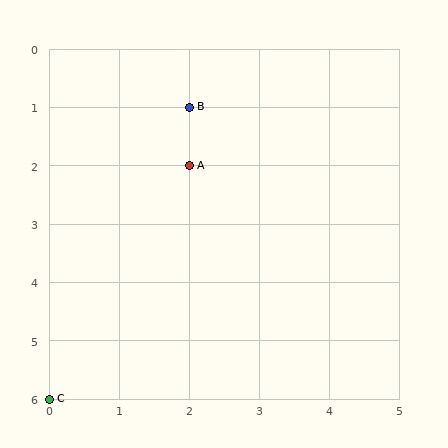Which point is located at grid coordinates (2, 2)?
Point A is at (2, 2).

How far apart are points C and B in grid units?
Points C and B are 2 columns and 5 rows apart (about 5.4 grid units diagonally).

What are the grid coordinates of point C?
Point C is at grid coordinates (0, 6).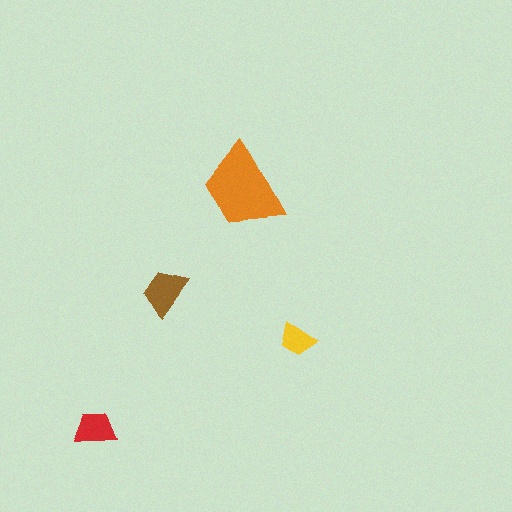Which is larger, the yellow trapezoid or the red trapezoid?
The red one.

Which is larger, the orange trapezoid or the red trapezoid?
The orange one.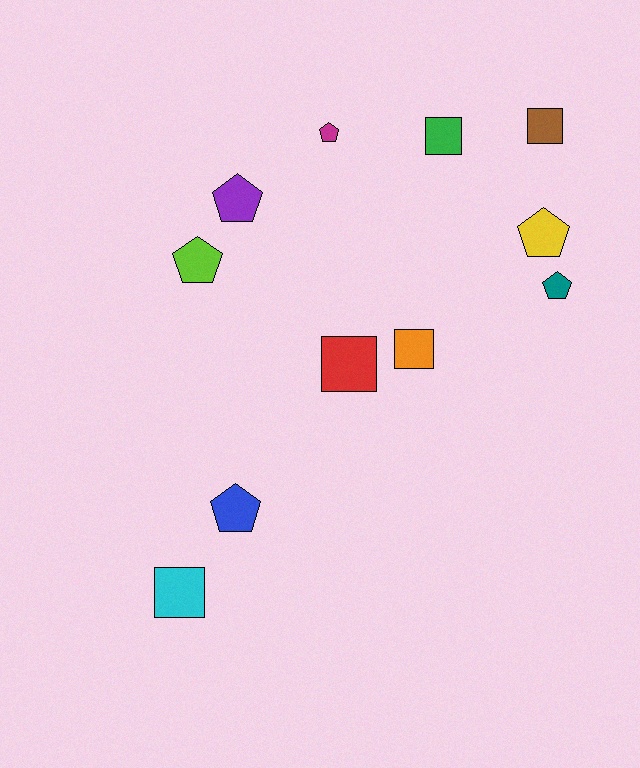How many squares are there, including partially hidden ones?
There are 5 squares.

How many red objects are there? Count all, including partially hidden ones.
There is 1 red object.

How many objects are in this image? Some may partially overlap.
There are 11 objects.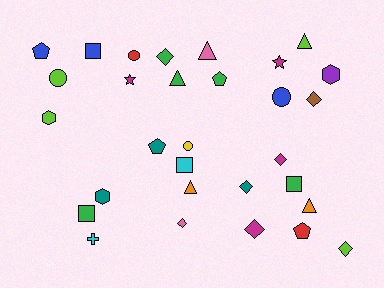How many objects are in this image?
There are 30 objects.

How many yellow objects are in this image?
There is 1 yellow object.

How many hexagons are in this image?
There are 3 hexagons.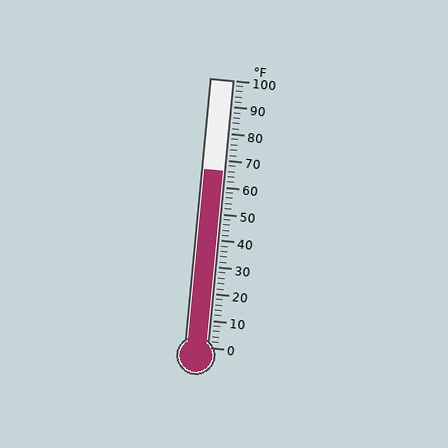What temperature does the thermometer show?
The thermometer shows approximately 66°F.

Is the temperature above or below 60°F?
The temperature is above 60°F.